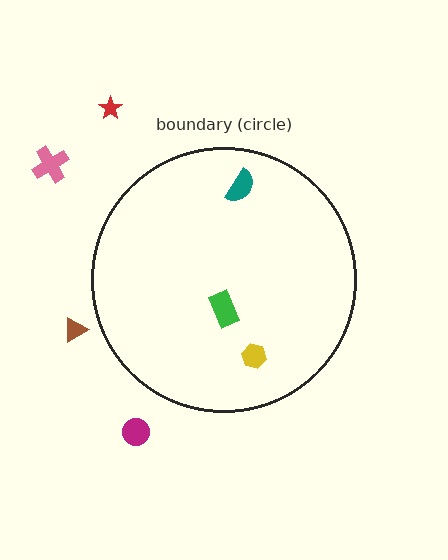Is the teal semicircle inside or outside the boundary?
Inside.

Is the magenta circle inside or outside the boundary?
Outside.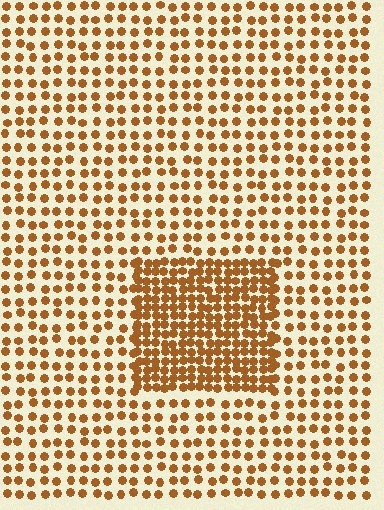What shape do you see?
I see a rectangle.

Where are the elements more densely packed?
The elements are more densely packed inside the rectangle boundary.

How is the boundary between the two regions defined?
The boundary is defined by a change in element density (approximately 2.1x ratio). All elements are the same color, size, and shape.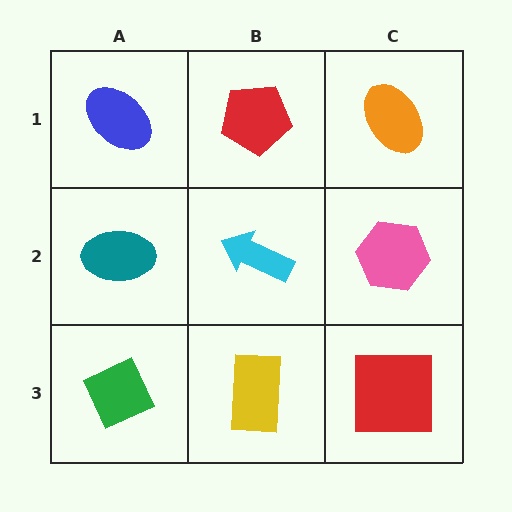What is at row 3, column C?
A red square.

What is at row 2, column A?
A teal ellipse.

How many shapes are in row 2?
3 shapes.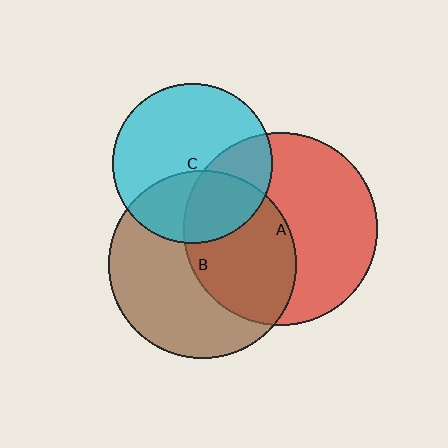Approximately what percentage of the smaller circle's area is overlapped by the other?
Approximately 35%.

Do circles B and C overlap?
Yes.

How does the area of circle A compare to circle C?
Approximately 1.5 times.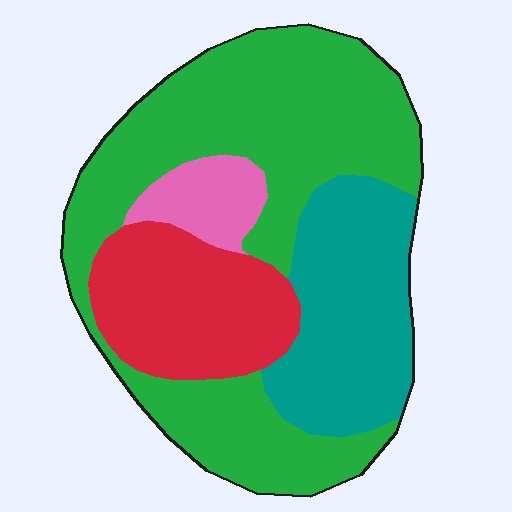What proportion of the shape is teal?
Teal takes up about one quarter (1/4) of the shape.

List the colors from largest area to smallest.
From largest to smallest: green, teal, red, pink.